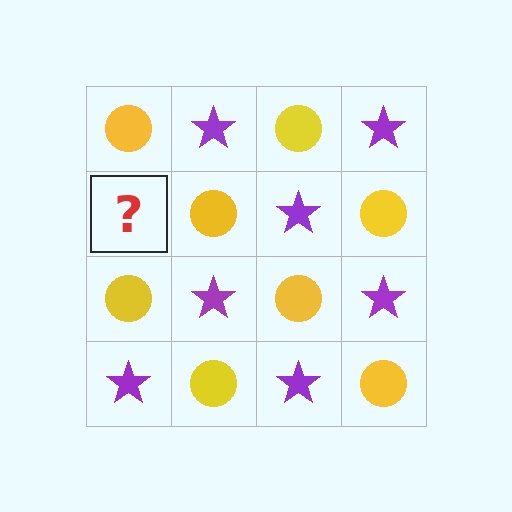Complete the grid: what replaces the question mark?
The question mark should be replaced with a purple star.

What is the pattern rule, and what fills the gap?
The rule is that it alternates yellow circle and purple star in a checkerboard pattern. The gap should be filled with a purple star.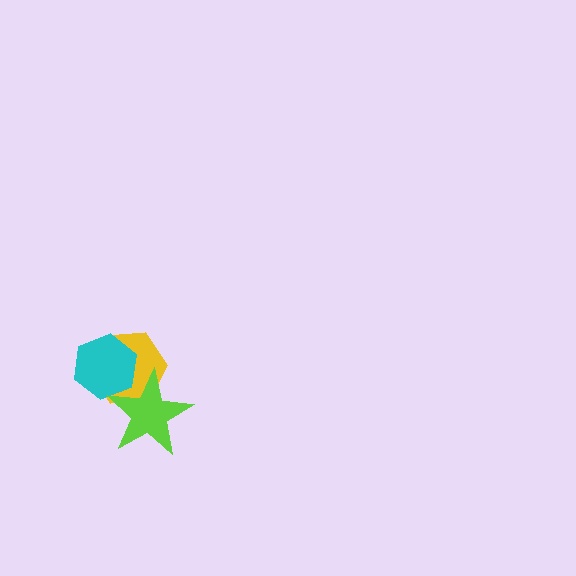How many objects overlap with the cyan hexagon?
2 objects overlap with the cyan hexagon.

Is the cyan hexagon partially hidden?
Yes, it is partially covered by another shape.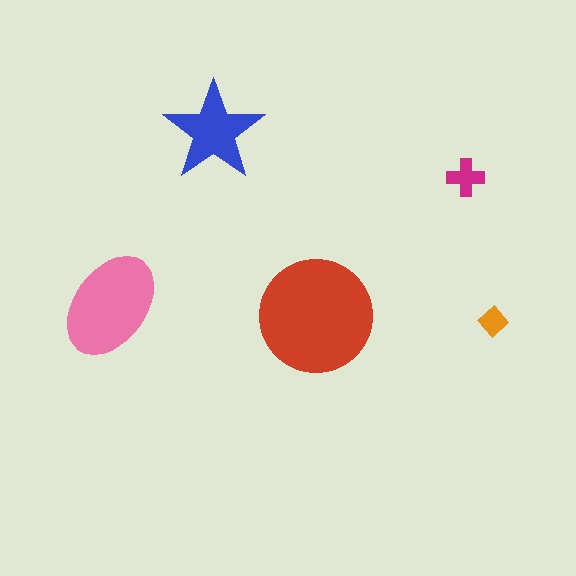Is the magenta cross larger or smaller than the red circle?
Smaller.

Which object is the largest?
The red circle.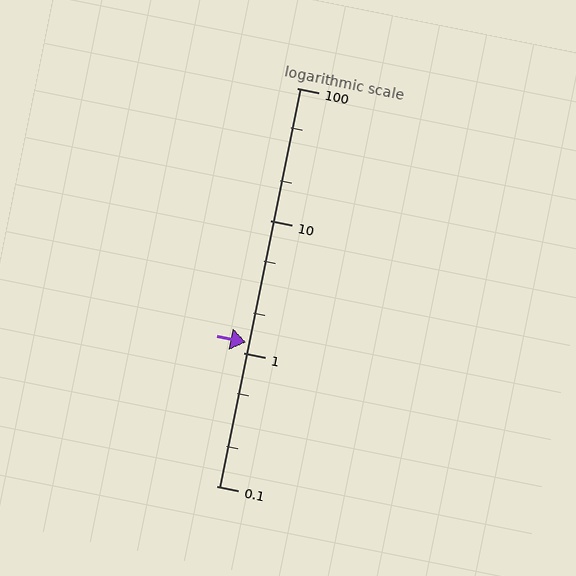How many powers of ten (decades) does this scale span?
The scale spans 3 decades, from 0.1 to 100.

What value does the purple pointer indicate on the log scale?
The pointer indicates approximately 1.2.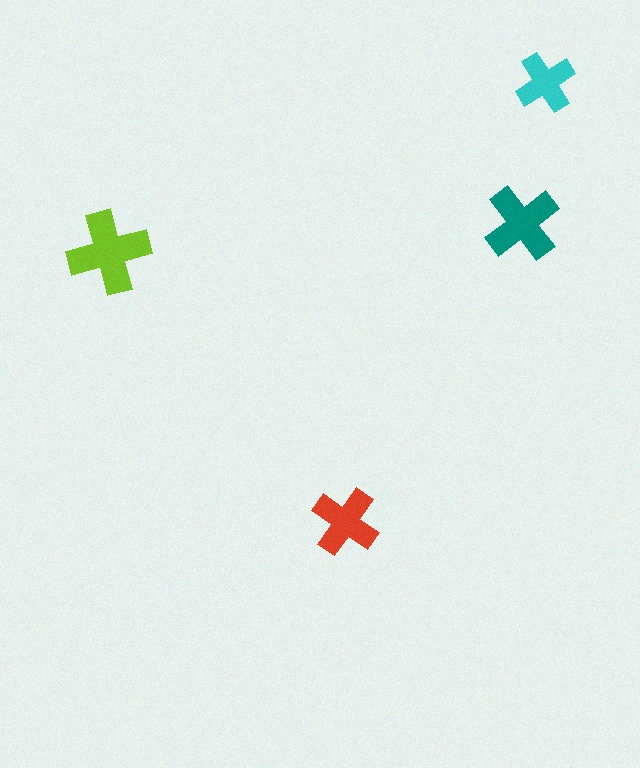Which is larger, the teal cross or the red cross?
The teal one.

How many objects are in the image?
There are 4 objects in the image.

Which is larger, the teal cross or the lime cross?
The lime one.